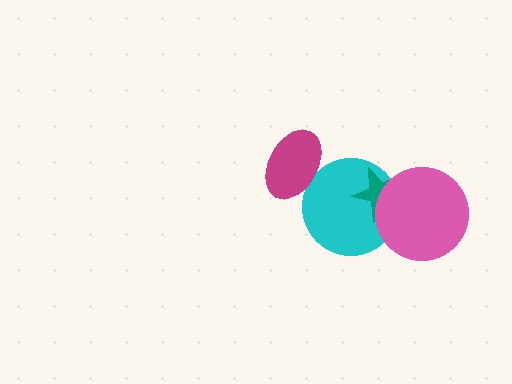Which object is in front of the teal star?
The pink circle is in front of the teal star.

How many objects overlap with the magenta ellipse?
1 object overlaps with the magenta ellipse.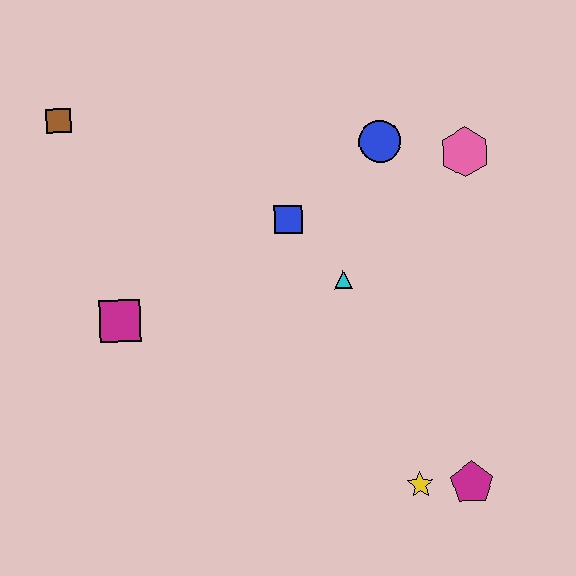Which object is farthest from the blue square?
The magenta pentagon is farthest from the blue square.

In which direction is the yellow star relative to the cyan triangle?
The yellow star is below the cyan triangle.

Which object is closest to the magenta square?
The blue square is closest to the magenta square.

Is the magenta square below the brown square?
Yes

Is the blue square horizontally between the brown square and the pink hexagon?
Yes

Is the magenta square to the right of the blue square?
No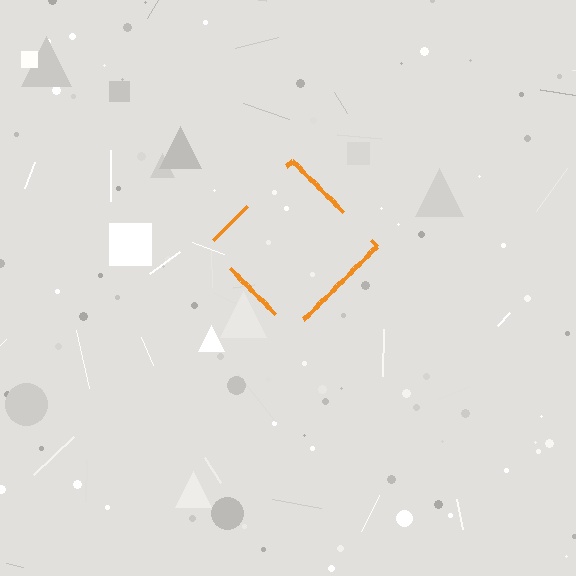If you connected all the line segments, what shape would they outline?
They would outline a diamond.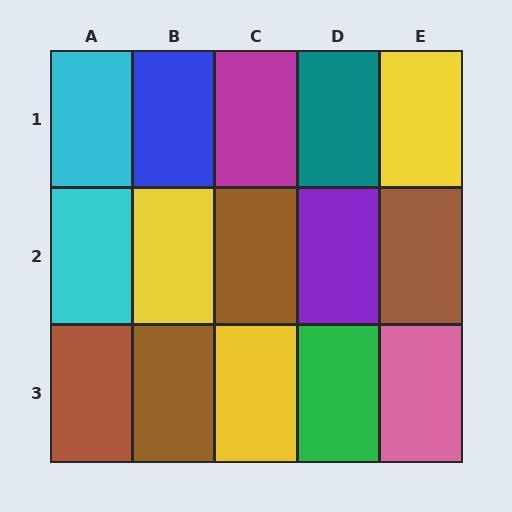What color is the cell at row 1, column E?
Yellow.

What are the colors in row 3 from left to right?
Brown, brown, yellow, green, pink.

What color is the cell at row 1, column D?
Teal.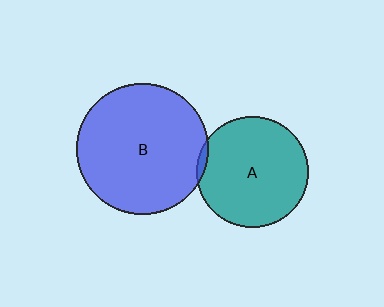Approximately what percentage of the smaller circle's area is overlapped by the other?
Approximately 5%.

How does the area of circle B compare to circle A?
Approximately 1.4 times.